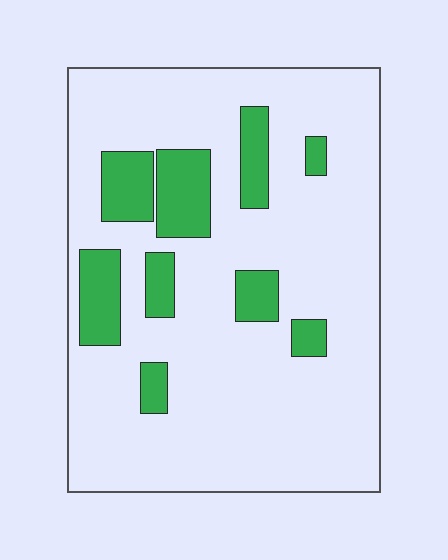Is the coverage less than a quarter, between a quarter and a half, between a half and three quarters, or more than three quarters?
Less than a quarter.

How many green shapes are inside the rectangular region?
9.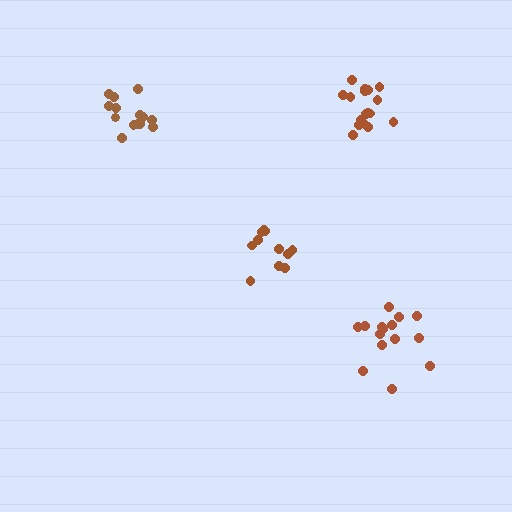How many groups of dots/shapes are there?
There are 4 groups.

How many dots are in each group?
Group 1: 11 dots, Group 2: 15 dots, Group 3: 17 dots, Group 4: 14 dots (57 total).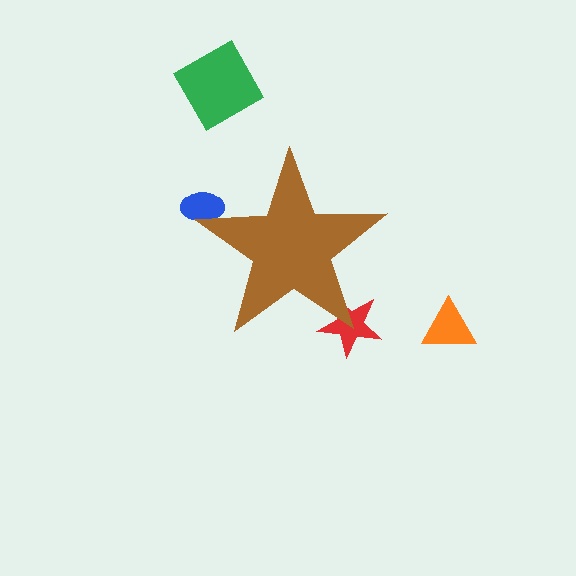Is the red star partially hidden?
Yes, the red star is partially hidden behind the brown star.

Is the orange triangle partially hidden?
No, the orange triangle is fully visible.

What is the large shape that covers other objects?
A brown star.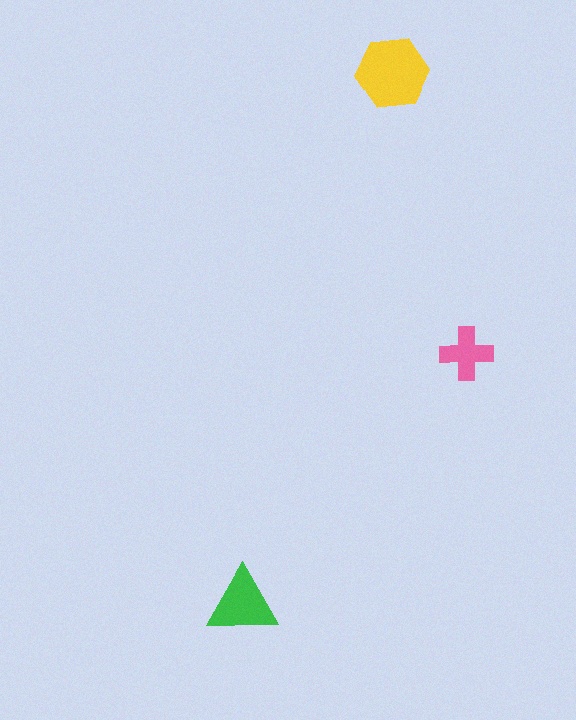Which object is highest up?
The yellow hexagon is topmost.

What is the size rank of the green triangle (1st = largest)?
2nd.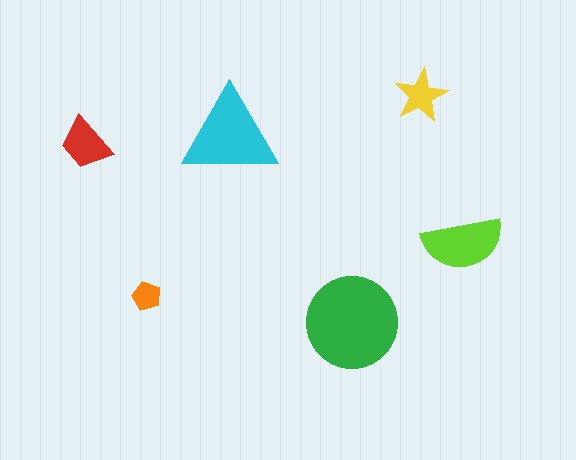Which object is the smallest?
The orange pentagon.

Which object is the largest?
The green circle.